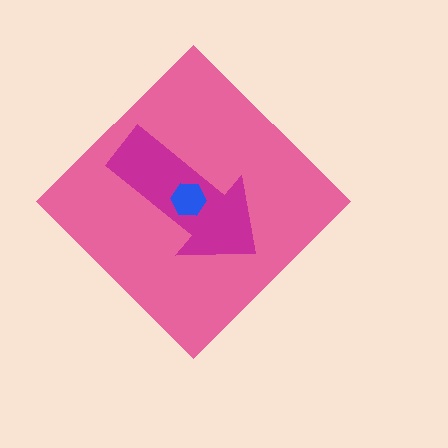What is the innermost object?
The blue hexagon.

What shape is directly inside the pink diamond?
The magenta arrow.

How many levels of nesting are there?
3.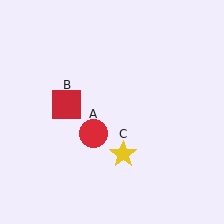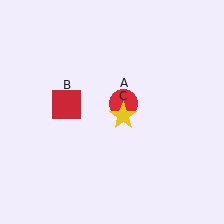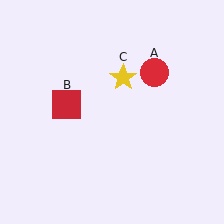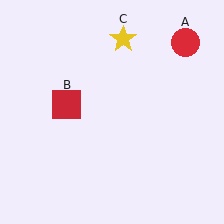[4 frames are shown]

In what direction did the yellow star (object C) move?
The yellow star (object C) moved up.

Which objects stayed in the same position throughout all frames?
Red square (object B) remained stationary.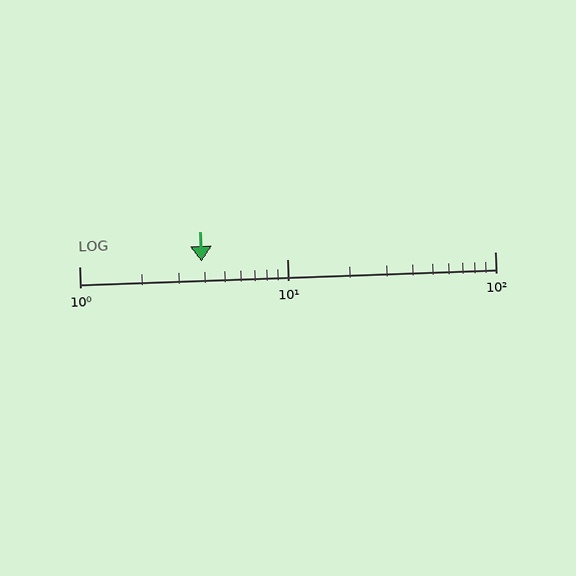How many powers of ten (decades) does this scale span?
The scale spans 2 decades, from 1 to 100.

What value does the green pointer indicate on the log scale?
The pointer indicates approximately 3.9.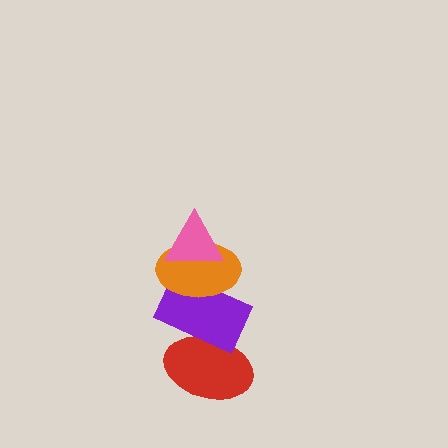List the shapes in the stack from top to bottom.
From top to bottom: the pink triangle, the orange ellipse, the purple rectangle, the red ellipse.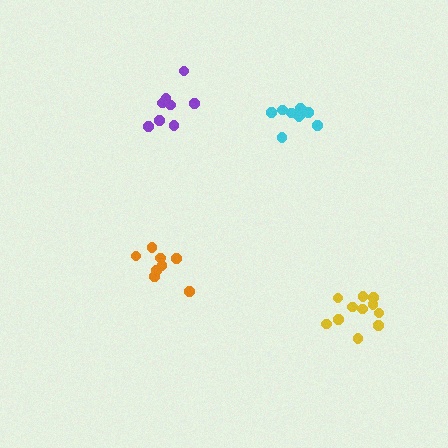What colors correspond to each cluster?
The clusters are colored: cyan, orange, yellow, purple.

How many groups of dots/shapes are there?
There are 4 groups.